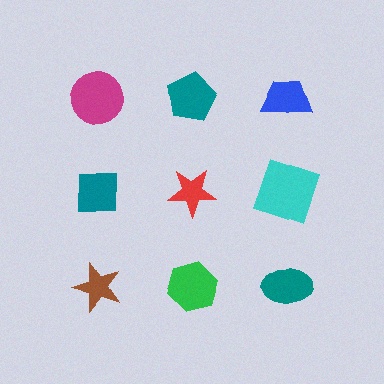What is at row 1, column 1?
A magenta circle.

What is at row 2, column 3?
A cyan square.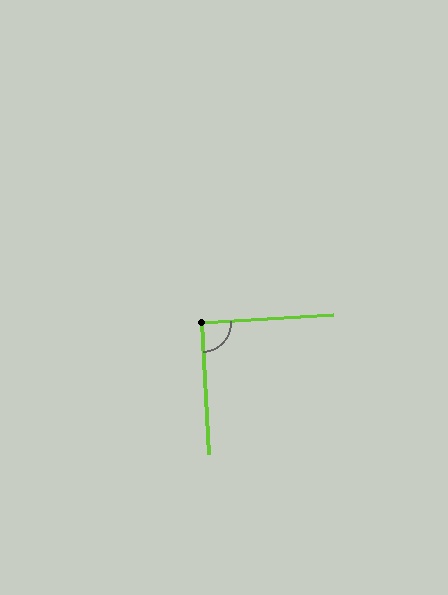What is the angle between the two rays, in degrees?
Approximately 91 degrees.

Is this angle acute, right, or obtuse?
It is approximately a right angle.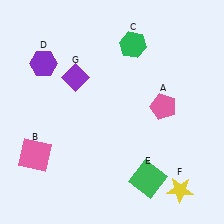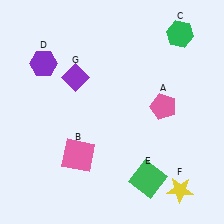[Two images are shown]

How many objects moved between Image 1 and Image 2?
2 objects moved between the two images.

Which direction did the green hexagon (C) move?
The green hexagon (C) moved right.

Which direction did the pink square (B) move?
The pink square (B) moved right.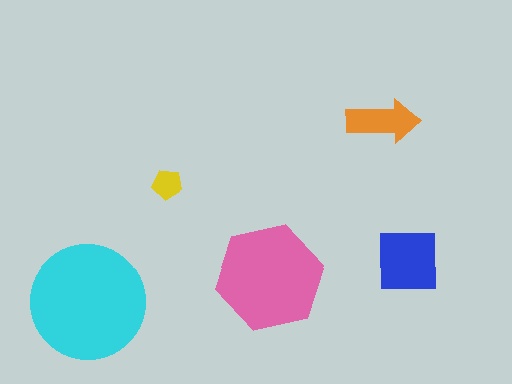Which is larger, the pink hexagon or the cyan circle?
The cyan circle.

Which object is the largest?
The cyan circle.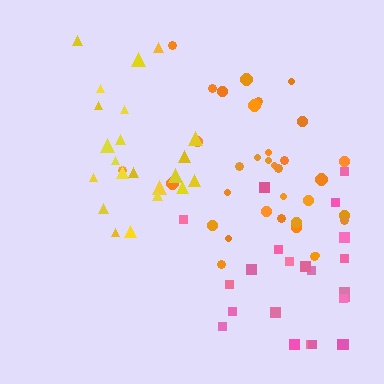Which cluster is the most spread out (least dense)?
Pink.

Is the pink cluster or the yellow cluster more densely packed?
Yellow.